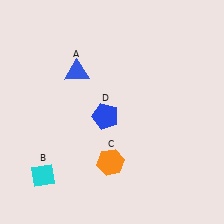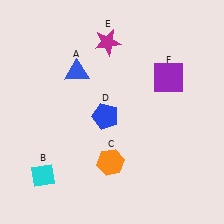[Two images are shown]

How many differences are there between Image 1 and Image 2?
There are 2 differences between the two images.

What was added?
A magenta star (E), a purple square (F) were added in Image 2.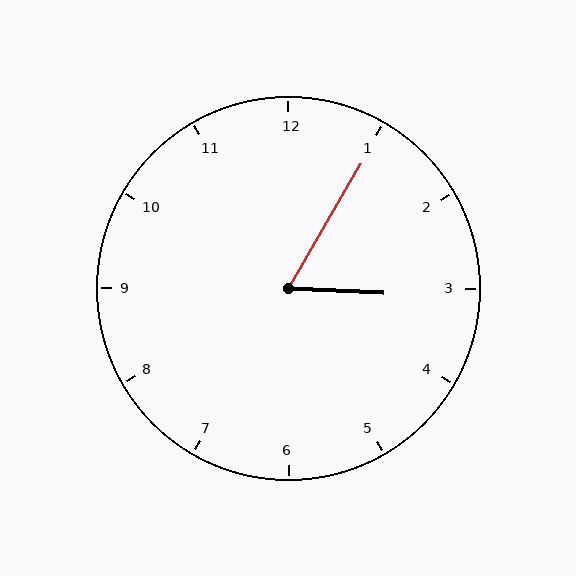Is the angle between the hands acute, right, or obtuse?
It is acute.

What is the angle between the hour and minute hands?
Approximately 62 degrees.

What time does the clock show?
3:05.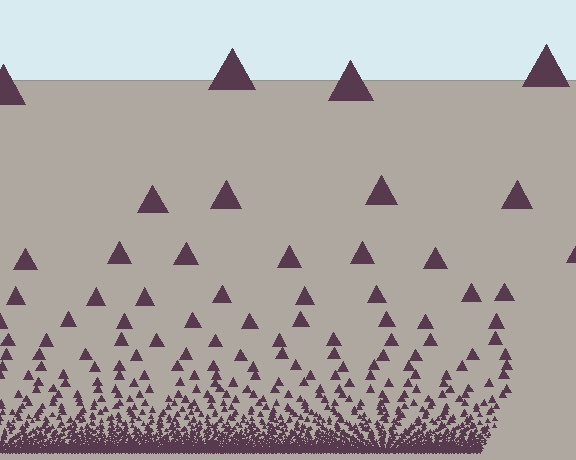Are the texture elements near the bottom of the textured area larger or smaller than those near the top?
Smaller. The gradient is inverted — elements near the bottom are smaller and denser.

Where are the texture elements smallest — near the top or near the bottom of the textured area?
Near the bottom.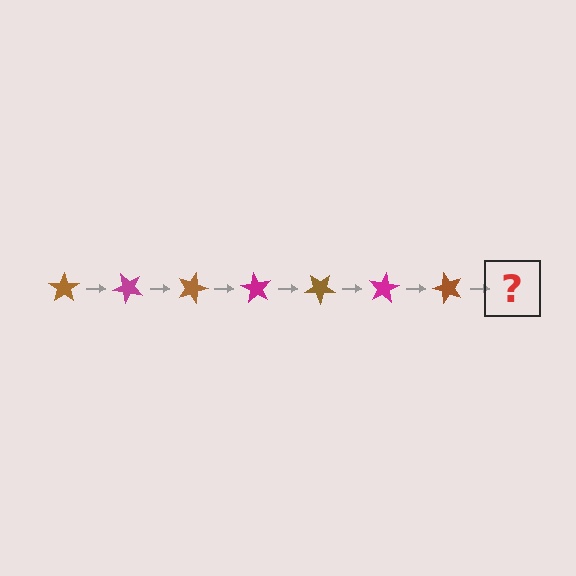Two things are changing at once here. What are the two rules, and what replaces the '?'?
The two rules are that it rotates 45 degrees each step and the color cycles through brown and magenta. The '?' should be a magenta star, rotated 315 degrees from the start.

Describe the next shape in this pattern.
It should be a magenta star, rotated 315 degrees from the start.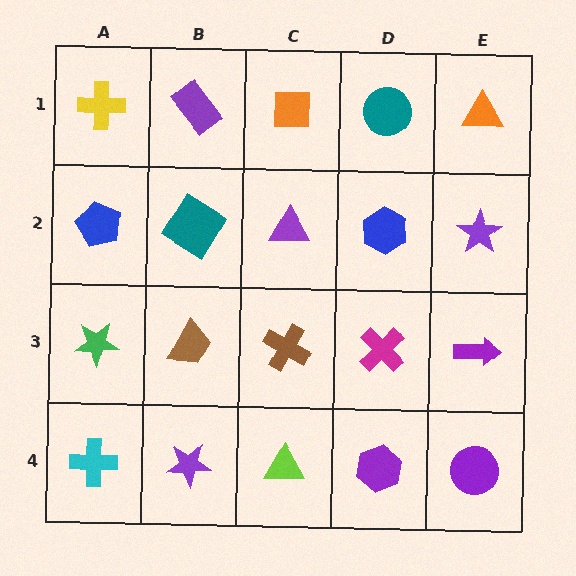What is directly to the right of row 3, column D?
A purple arrow.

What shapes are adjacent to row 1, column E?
A purple star (row 2, column E), a teal circle (row 1, column D).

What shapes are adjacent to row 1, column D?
A blue hexagon (row 2, column D), an orange square (row 1, column C), an orange triangle (row 1, column E).